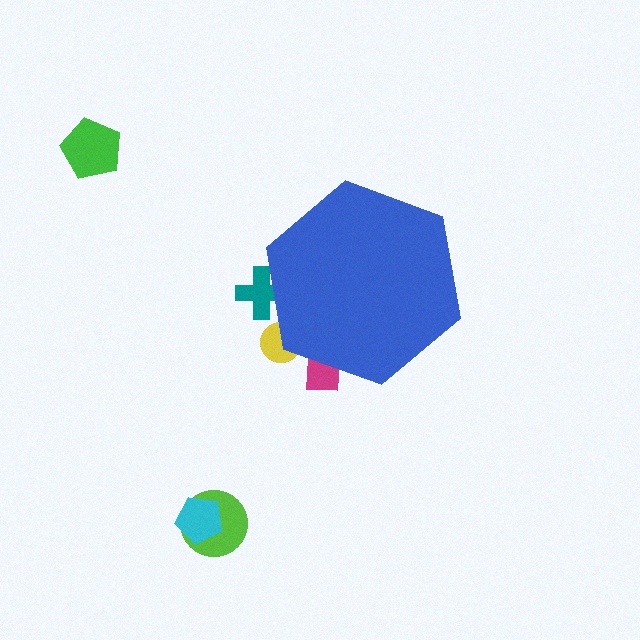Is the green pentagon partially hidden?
No, the green pentagon is fully visible.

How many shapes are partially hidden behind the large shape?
3 shapes are partially hidden.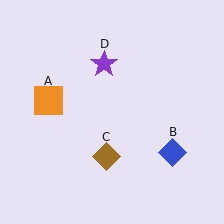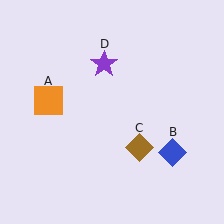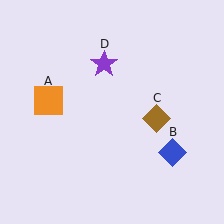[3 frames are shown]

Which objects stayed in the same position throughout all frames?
Orange square (object A) and blue diamond (object B) and purple star (object D) remained stationary.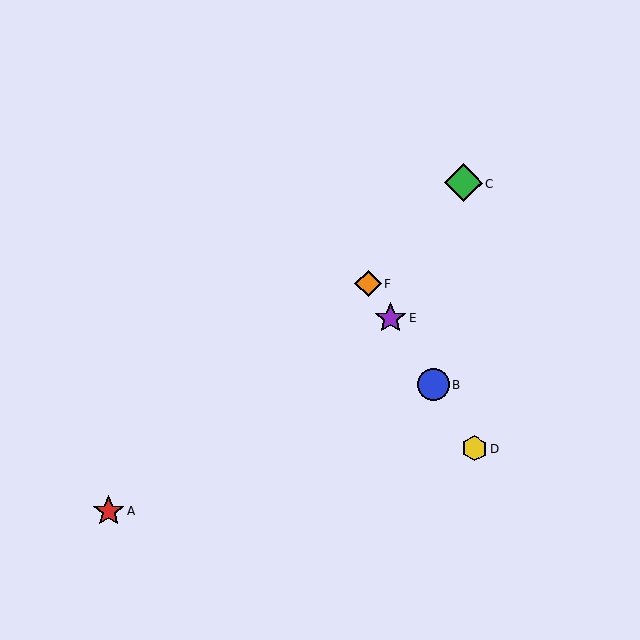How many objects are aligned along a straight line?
4 objects (B, D, E, F) are aligned along a straight line.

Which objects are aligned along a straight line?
Objects B, D, E, F are aligned along a straight line.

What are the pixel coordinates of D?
Object D is at (474, 448).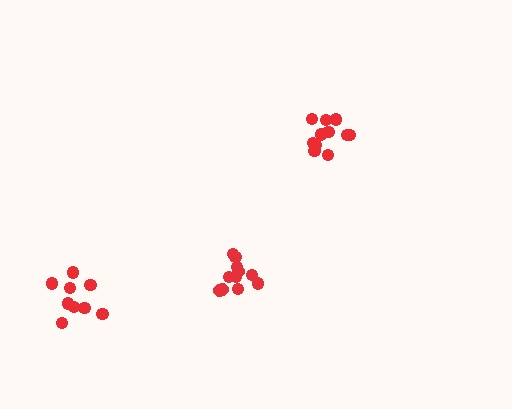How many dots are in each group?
Group 1: 11 dots, Group 2: 11 dots, Group 3: 9 dots (31 total).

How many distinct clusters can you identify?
There are 3 distinct clusters.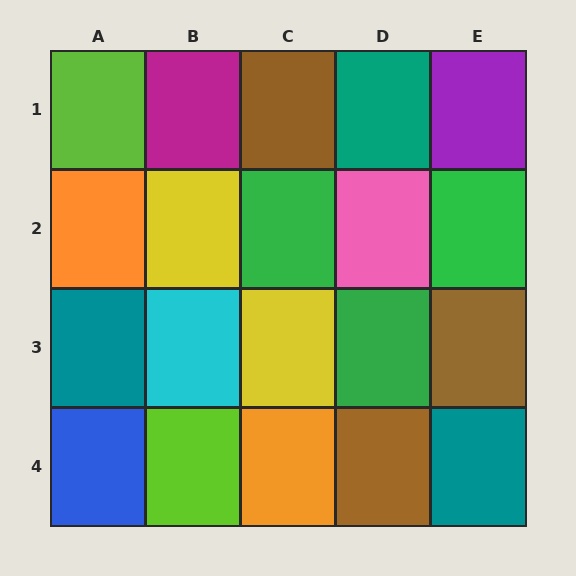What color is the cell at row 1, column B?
Magenta.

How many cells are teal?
3 cells are teal.